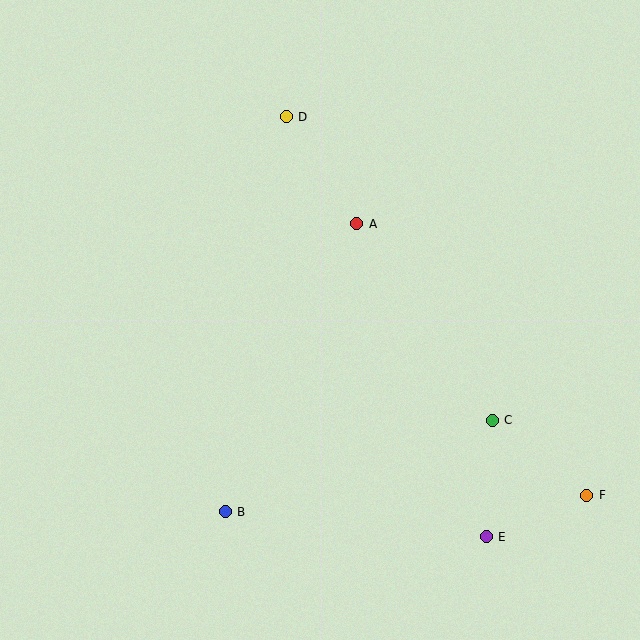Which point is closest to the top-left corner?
Point D is closest to the top-left corner.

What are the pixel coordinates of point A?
Point A is at (357, 224).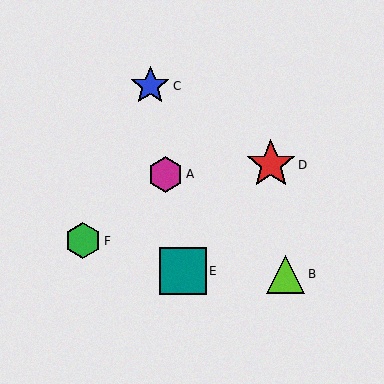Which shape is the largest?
The red star (labeled D) is the largest.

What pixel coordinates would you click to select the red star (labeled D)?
Click at (271, 165) to select the red star D.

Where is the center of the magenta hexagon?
The center of the magenta hexagon is at (166, 174).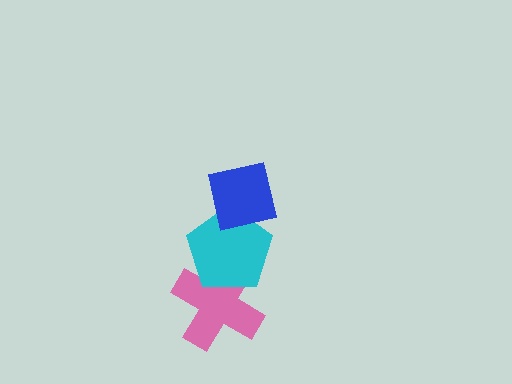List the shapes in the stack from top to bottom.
From top to bottom: the blue square, the cyan pentagon, the pink cross.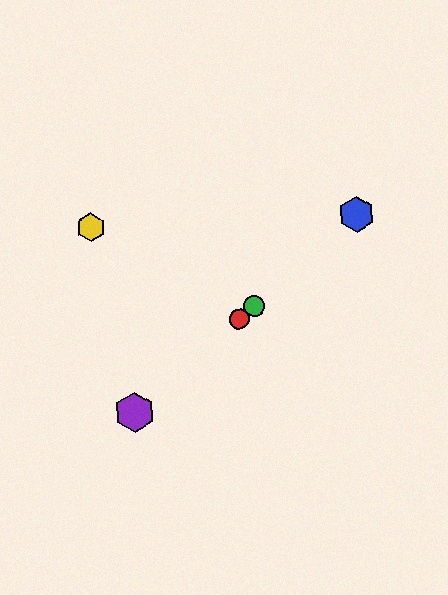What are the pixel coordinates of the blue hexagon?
The blue hexagon is at (357, 214).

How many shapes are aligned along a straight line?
4 shapes (the red circle, the blue hexagon, the green circle, the purple hexagon) are aligned along a straight line.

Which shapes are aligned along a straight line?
The red circle, the blue hexagon, the green circle, the purple hexagon are aligned along a straight line.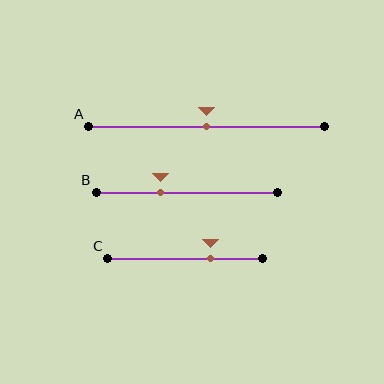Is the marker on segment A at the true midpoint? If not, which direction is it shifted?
Yes, the marker on segment A is at the true midpoint.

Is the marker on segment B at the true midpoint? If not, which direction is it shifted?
No, the marker on segment B is shifted to the left by about 14% of the segment length.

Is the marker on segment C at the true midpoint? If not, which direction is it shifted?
No, the marker on segment C is shifted to the right by about 16% of the segment length.